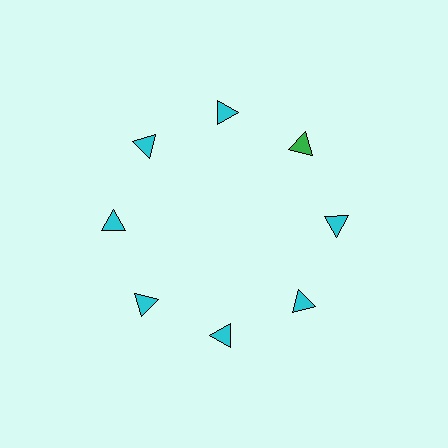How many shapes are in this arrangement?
There are 8 shapes arranged in a ring pattern.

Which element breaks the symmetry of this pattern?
The green triangle at roughly the 2 o'clock position breaks the symmetry. All other shapes are cyan triangles.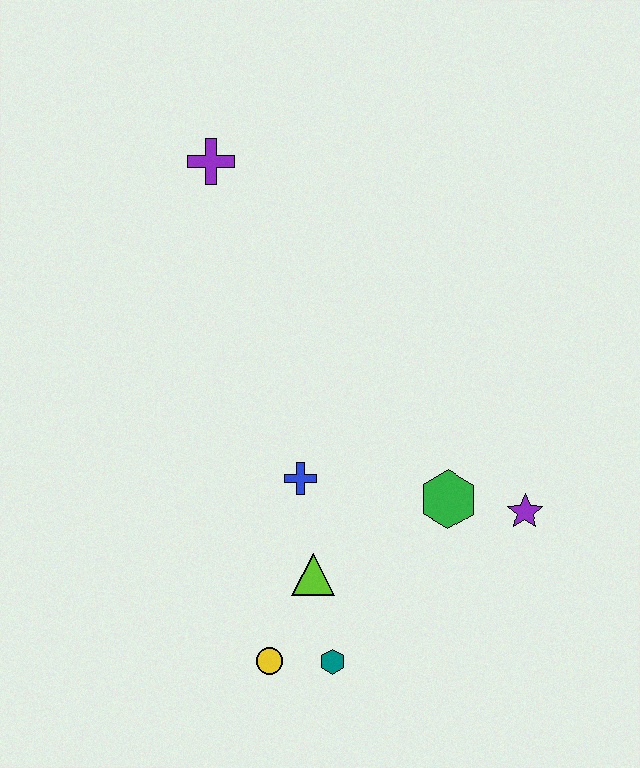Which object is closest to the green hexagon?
The purple star is closest to the green hexagon.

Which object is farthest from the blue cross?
The purple cross is farthest from the blue cross.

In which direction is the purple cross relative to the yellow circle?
The purple cross is above the yellow circle.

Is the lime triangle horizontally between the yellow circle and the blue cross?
No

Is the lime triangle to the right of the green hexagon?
No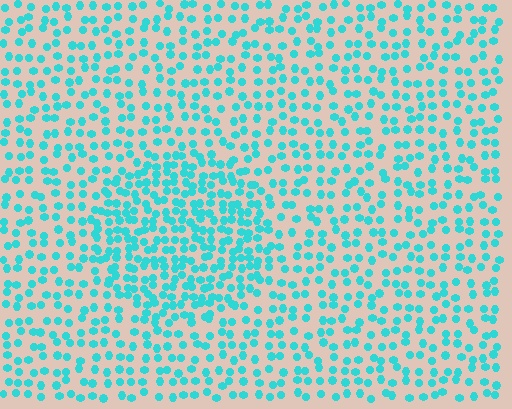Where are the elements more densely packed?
The elements are more densely packed inside the circle boundary.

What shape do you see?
I see a circle.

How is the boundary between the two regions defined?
The boundary is defined by a change in element density (approximately 1.8x ratio). All elements are the same color, size, and shape.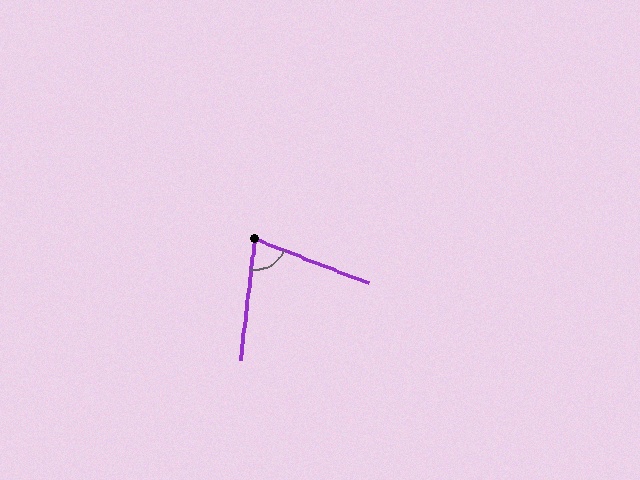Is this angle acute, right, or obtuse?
It is acute.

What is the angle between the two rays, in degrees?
Approximately 76 degrees.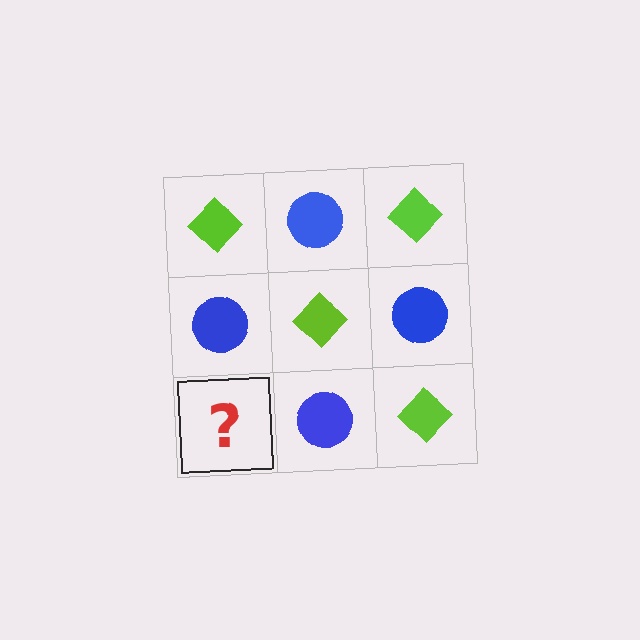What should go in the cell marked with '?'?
The missing cell should contain a lime diamond.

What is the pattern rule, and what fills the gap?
The rule is that it alternates lime diamond and blue circle in a checkerboard pattern. The gap should be filled with a lime diamond.